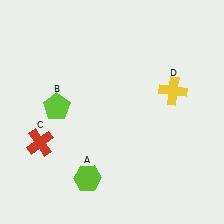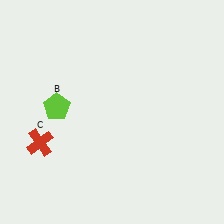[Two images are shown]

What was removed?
The lime hexagon (A), the yellow cross (D) were removed in Image 2.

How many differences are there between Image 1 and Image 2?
There are 2 differences between the two images.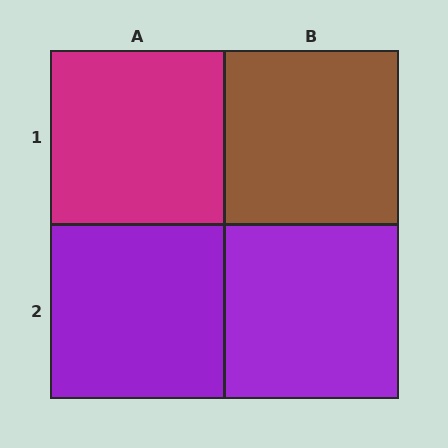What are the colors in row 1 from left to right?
Magenta, brown.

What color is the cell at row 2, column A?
Purple.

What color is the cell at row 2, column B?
Purple.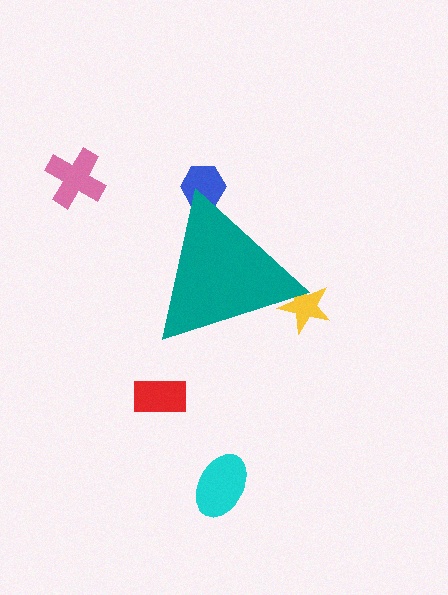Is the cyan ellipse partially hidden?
No, the cyan ellipse is fully visible.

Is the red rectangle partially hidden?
No, the red rectangle is fully visible.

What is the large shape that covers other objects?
A teal triangle.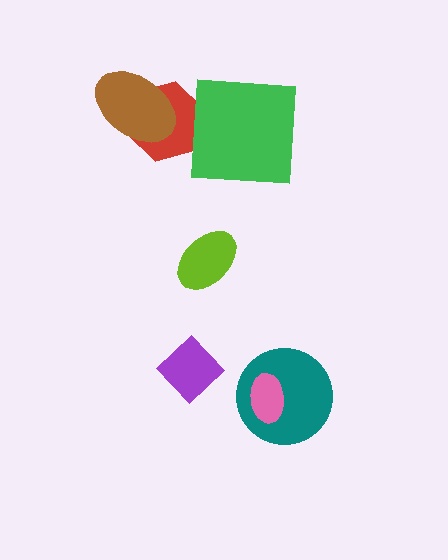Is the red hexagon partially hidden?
Yes, it is partially covered by another shape.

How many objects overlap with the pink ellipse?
1 object overlaps with the pink ellipse.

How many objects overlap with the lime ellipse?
0 objects overlap with the lime ellipse.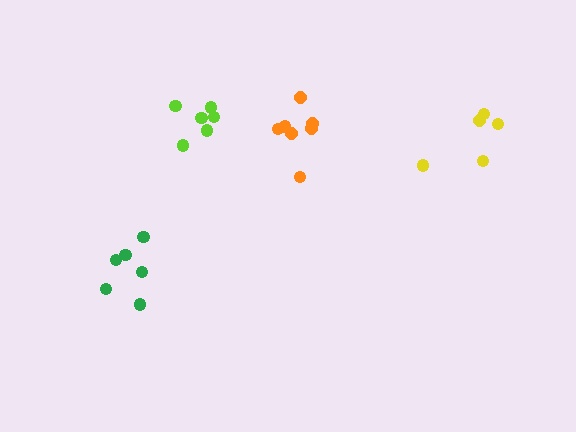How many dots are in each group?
Group 1: 5 dots, Group 2: 6 dots, Group 3: 7 dots, Group 4: 6 dots (24 total).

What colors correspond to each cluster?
The clusters are colored: yellow, lime, orange, green.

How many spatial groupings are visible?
There are 4 spatial groupings.